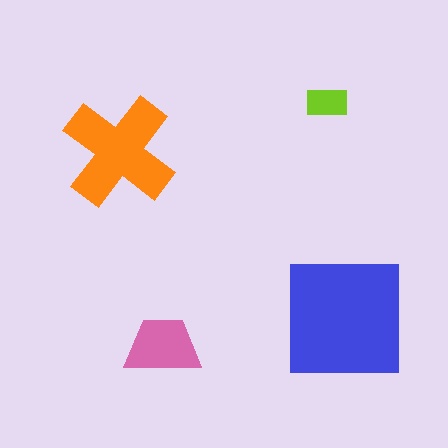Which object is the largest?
The blue square.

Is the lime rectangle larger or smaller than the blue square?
Smaller.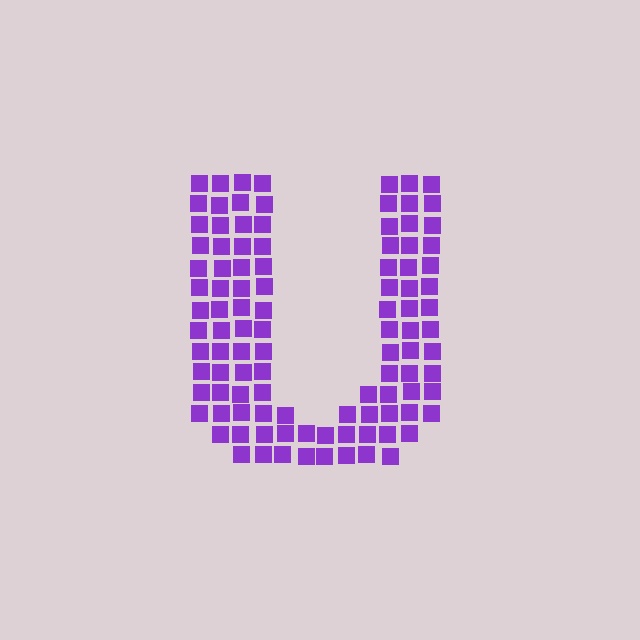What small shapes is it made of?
It is made of small squares.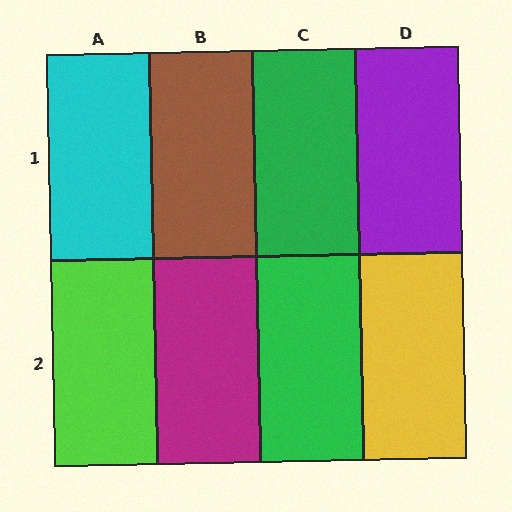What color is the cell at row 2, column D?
Yellow.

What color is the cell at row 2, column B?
Magenta.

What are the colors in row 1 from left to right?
Cyan, brown, green, purple.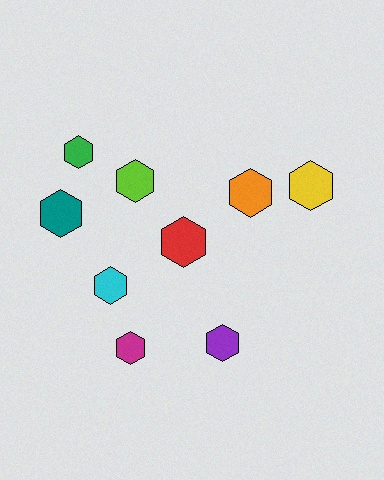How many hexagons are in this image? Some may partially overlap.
There are 9 hexagons.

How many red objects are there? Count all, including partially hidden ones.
There is 1 red object.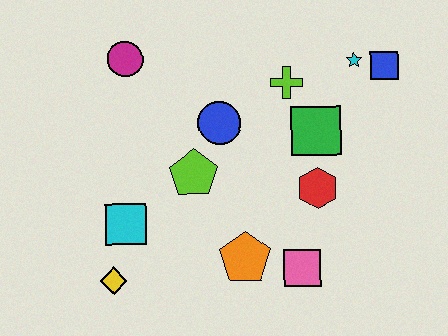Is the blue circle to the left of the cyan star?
Yes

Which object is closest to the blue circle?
The lime pentagon is closest to the blue circle.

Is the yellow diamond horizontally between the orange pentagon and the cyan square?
No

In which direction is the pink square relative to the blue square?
The pink square is below the blue square.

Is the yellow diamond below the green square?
Yes